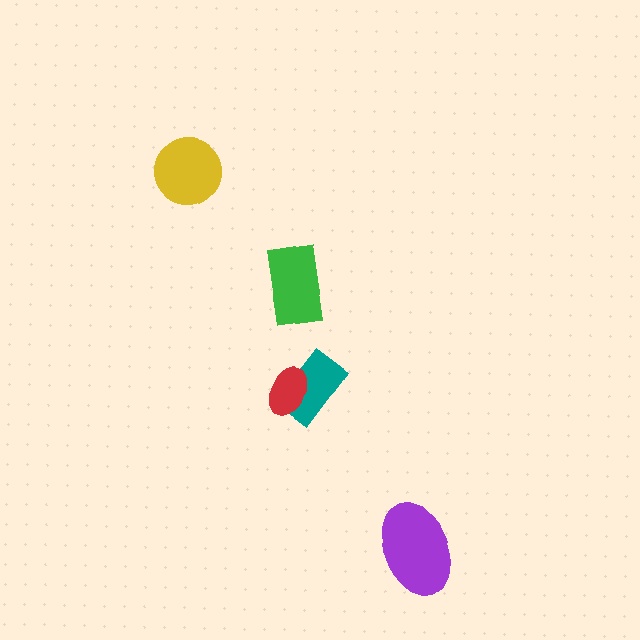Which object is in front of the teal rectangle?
The red ellipse is in front of the teal rectangle.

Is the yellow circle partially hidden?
No, no other shape covers it.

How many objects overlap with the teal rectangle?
1 object overlaps with the teal rectangle.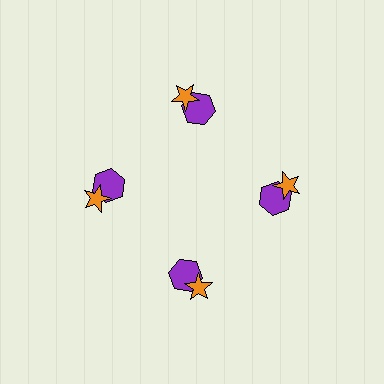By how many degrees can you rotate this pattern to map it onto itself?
The pattern maps onto itself every 90 degrees of rotation.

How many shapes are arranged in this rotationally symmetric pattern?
There are 8 shapes, arranged in 4 groups of 2.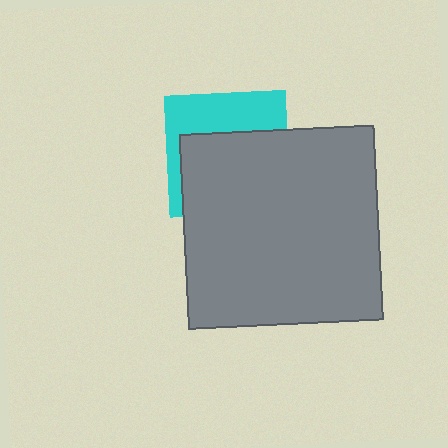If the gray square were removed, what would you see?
You would see the complete cyan square.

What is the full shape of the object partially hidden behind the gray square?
The partially hidden object is a cyan square.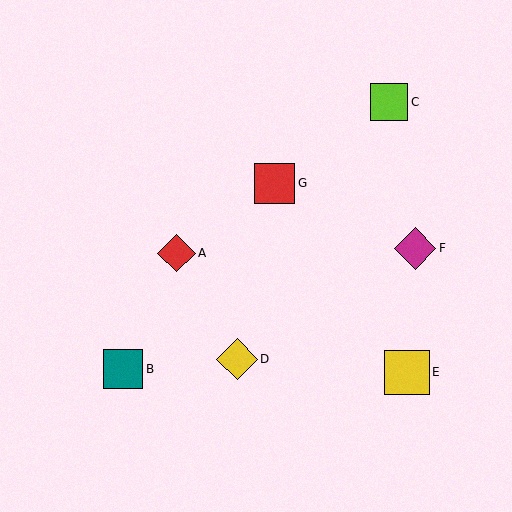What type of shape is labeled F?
Shape F is a magenta diamond.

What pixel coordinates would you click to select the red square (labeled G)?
Click at (275, 183) to select the red square G.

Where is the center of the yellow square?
The center of the yellow square is at (407, 372).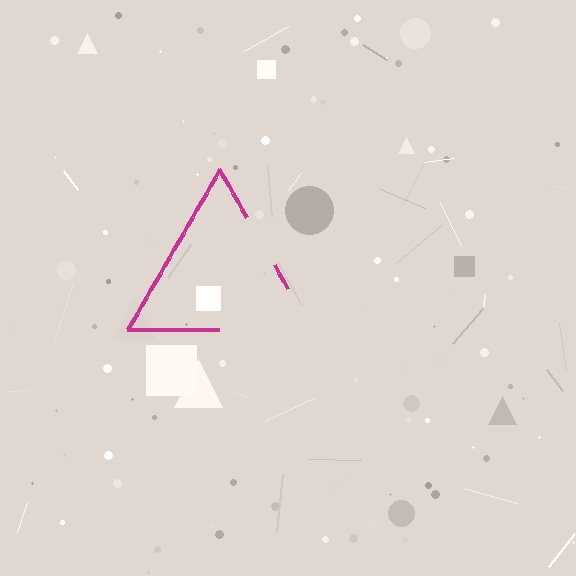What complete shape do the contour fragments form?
The contour fragments form a triangle.